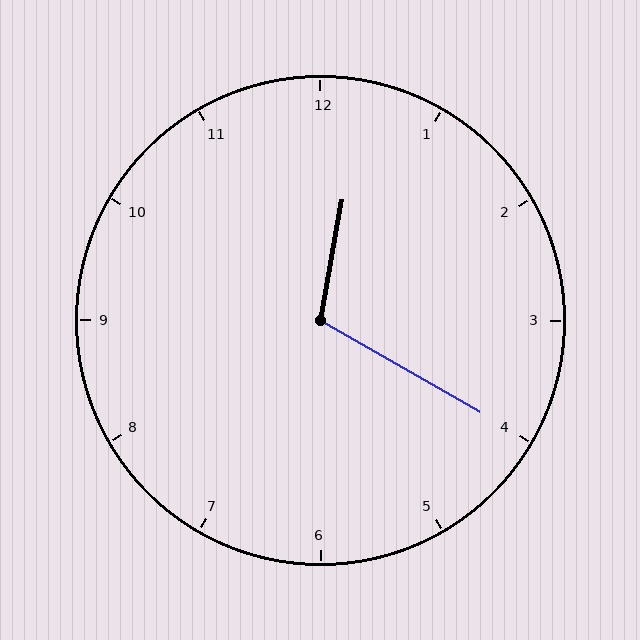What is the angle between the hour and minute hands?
Approximately 110 degrees.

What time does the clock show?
12:20.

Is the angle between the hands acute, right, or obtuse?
It is obtuse.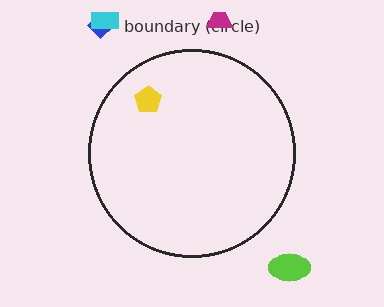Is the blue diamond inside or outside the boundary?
Outside.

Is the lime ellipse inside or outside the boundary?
Outside.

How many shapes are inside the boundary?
1 inside, 4 outside.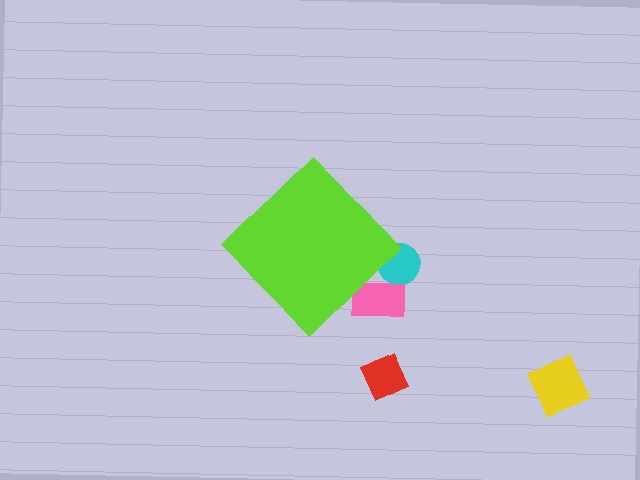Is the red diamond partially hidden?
No, the red diamond is fully visible.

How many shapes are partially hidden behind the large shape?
2 shapes are partially hidden.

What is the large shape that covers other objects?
A lime diamond.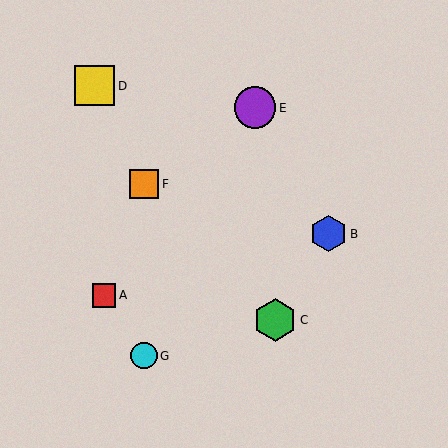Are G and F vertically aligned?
Yes, both are at x≈144.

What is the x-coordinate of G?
Object G is at x≈144.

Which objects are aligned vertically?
Objects F, G are aligned vertically.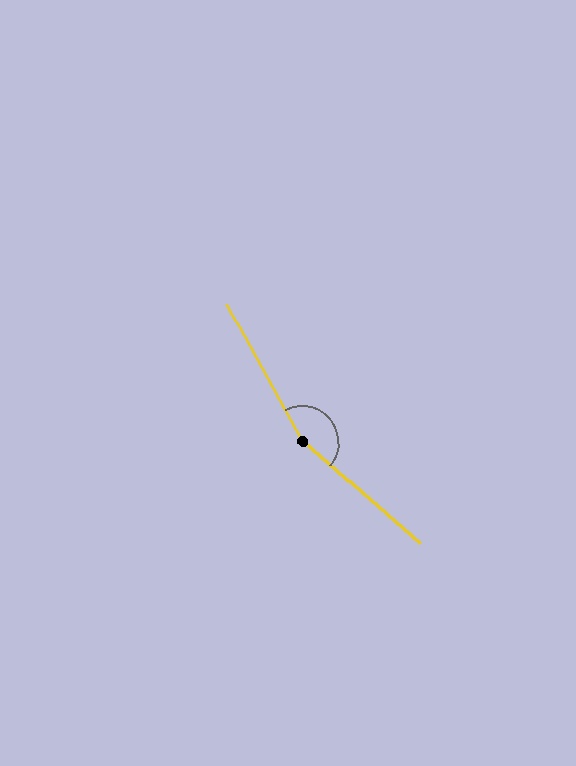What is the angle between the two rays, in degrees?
Approximately 160 degrees.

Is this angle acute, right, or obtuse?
It is obtuse.